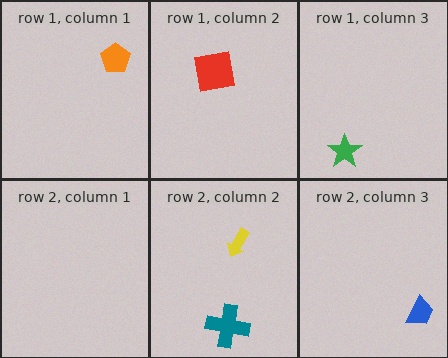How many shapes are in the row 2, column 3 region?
1.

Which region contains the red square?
The row 1, column 2 region.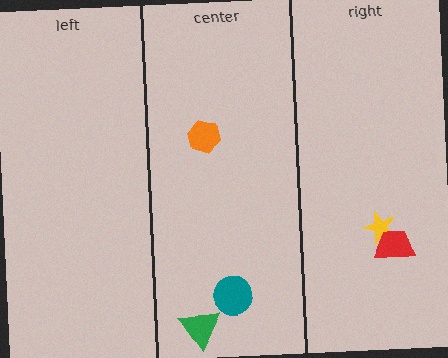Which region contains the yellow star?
The right region.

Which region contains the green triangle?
The center region.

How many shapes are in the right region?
2.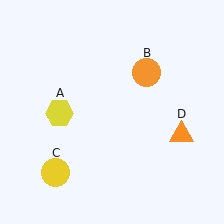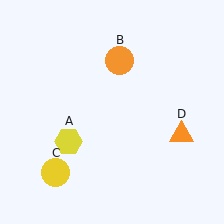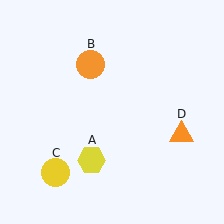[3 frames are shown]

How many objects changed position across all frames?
2 objects changed position: yellow hexagon (object A), orange circle (object B).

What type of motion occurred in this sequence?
The yellow hexagon (object A), orange circle (object B) rotated counterclockwise around the center of the scene.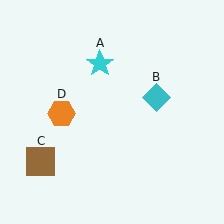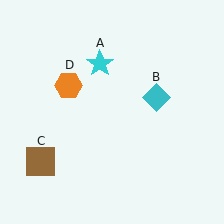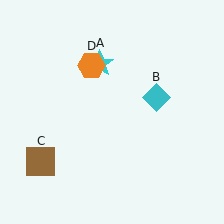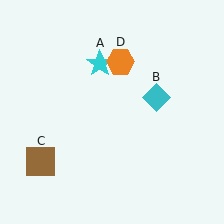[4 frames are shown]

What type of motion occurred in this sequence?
The orange hexagon (object D) rotated clockwise around the center of the scene.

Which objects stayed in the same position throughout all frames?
Cyan star (object A) and cyan diamond (object B) and brown square (object C) remained stationary.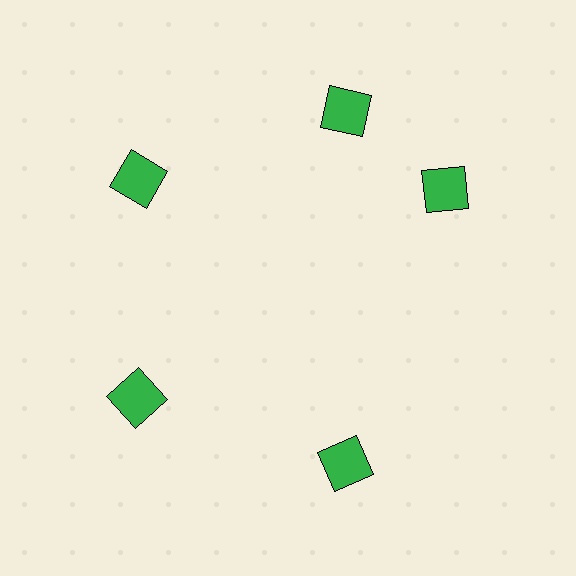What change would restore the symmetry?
The symmetry would be restored by rotating it back into even spacing with its neighbors so that all 5 squares sit at equal angles and equal distance from the center.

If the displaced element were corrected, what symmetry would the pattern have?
It would have 5-fold rotational symmetry — the pattern would map onto itself every 72 degrees.